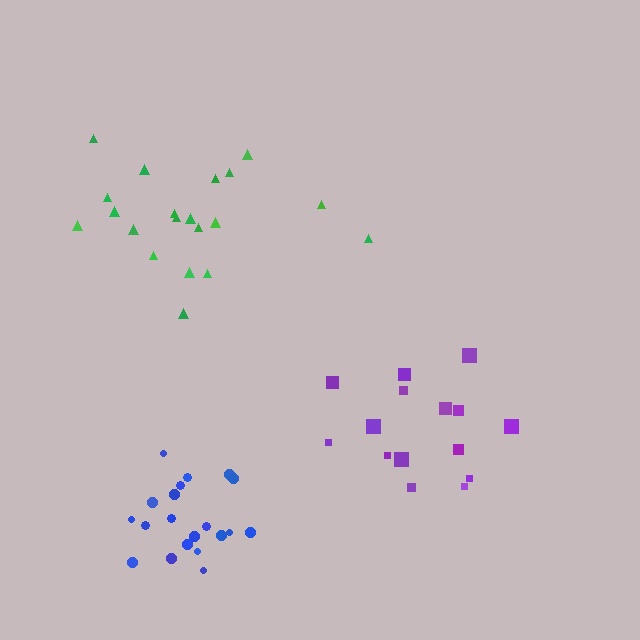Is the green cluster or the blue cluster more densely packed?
Blue.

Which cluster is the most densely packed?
Blue.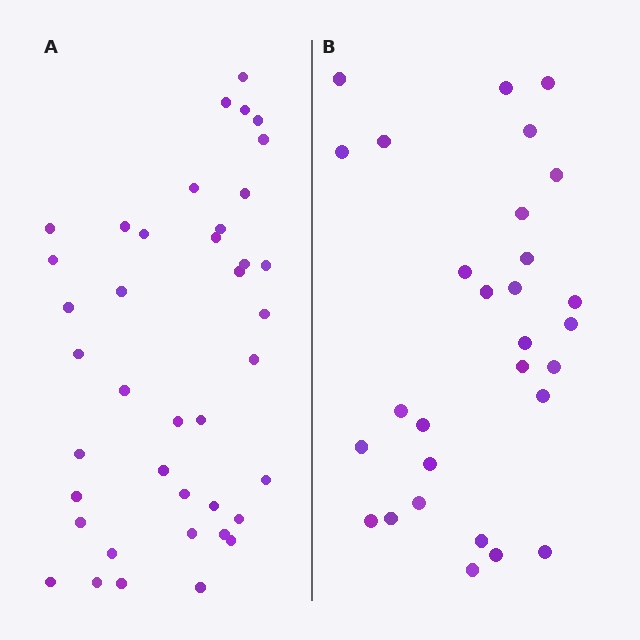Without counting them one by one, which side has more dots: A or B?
Region A (the left region) has more dots.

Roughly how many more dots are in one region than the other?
Region A has roughly 12 or so more dots than region B.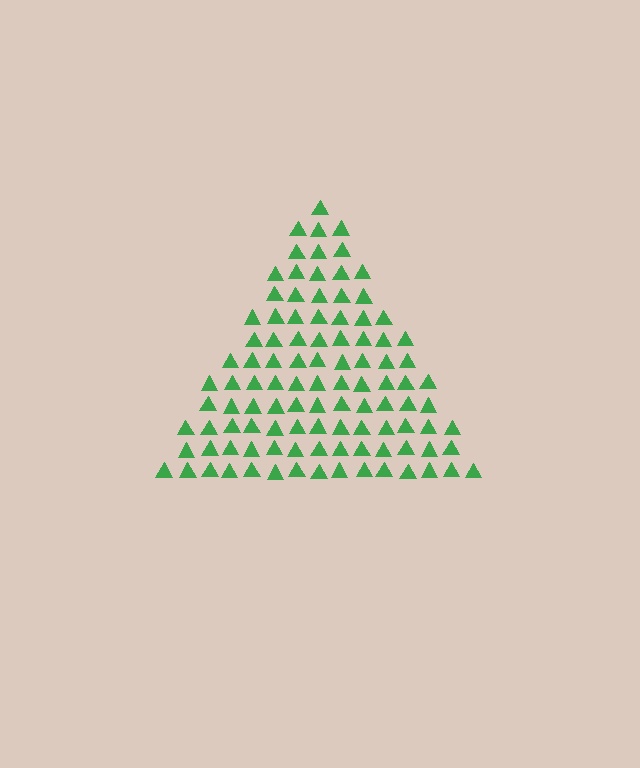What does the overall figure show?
The overall figure shows a triangle.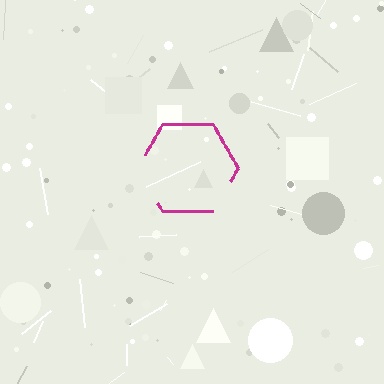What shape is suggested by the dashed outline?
The dashed outline suggests a hexagon.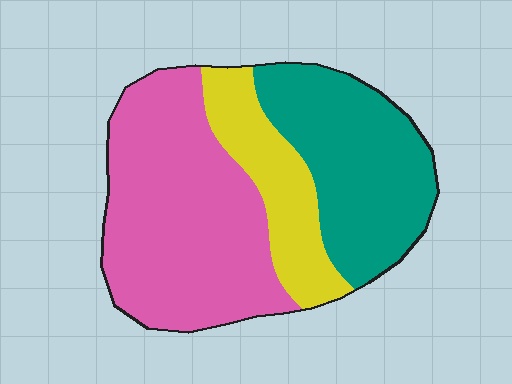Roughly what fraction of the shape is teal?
Teal covers 33% of the shape.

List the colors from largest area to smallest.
From largest to smallest: pink, teal, yellow.